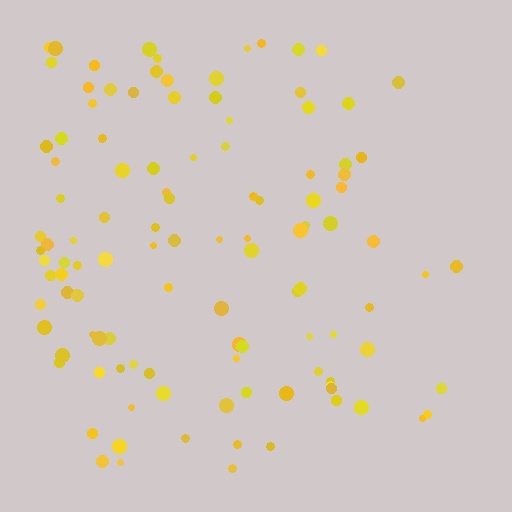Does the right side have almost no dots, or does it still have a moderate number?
Still a moderate number, just noticeably fewer than the left.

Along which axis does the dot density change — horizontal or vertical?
Horizontal.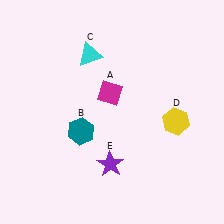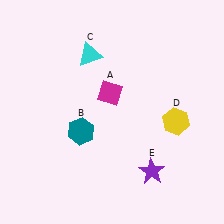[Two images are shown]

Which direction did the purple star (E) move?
The purple star (E) moved right.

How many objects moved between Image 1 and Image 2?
1 object moved between the two images.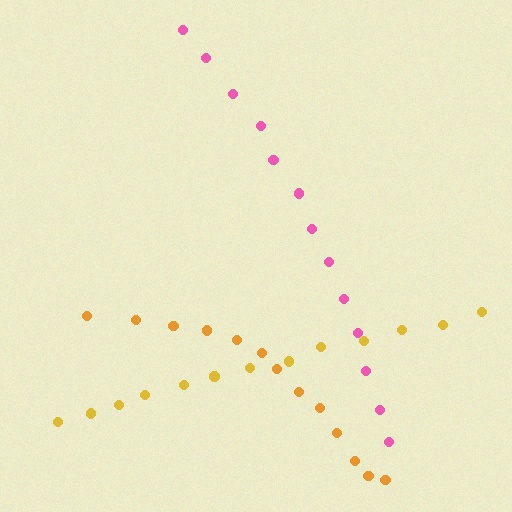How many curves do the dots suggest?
There are 3 distinct paths.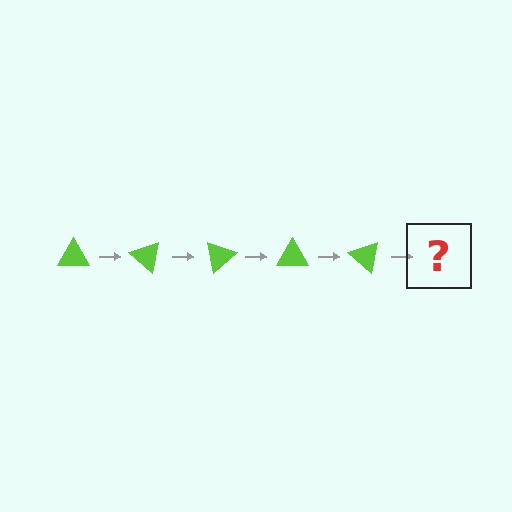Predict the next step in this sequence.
The next step is a lime triangle rotated 200 degrees.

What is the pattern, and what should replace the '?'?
The pattern is that the triangle rotates 40 degrees each step. The '?' should be a lime triangle rotated 200 degrees.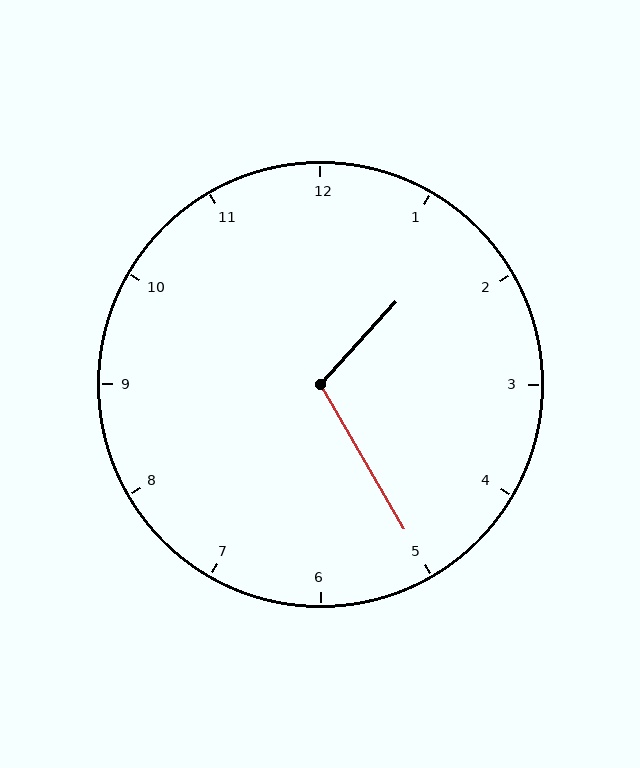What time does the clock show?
1:25.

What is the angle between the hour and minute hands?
Approximately 108 degrees.